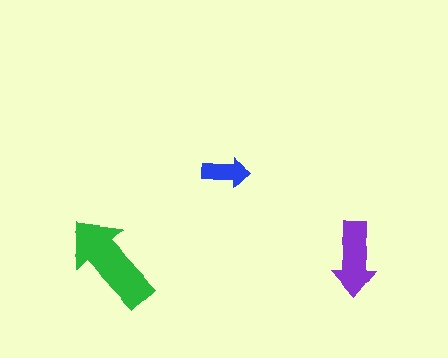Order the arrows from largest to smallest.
the green one, the purple one, the blue one.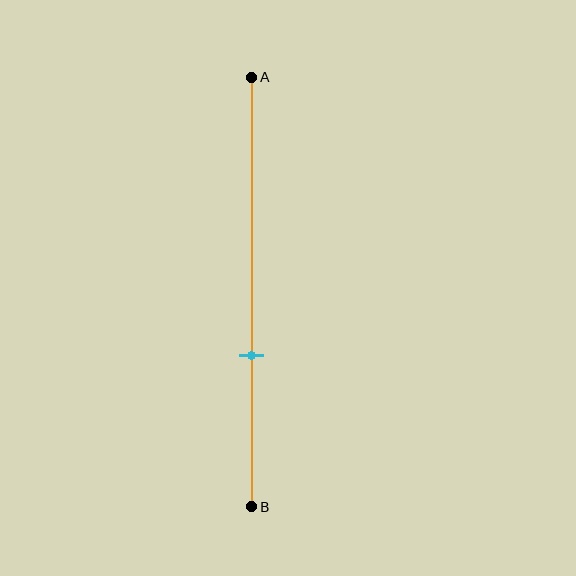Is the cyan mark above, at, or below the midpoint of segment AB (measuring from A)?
The cyan mark is below the midpoint of segment AB.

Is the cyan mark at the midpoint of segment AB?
No, the mark is at about 65% from A, not at the 50% midpoint.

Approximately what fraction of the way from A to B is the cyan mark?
The cyan mark is approximately 65% of the way from A to B.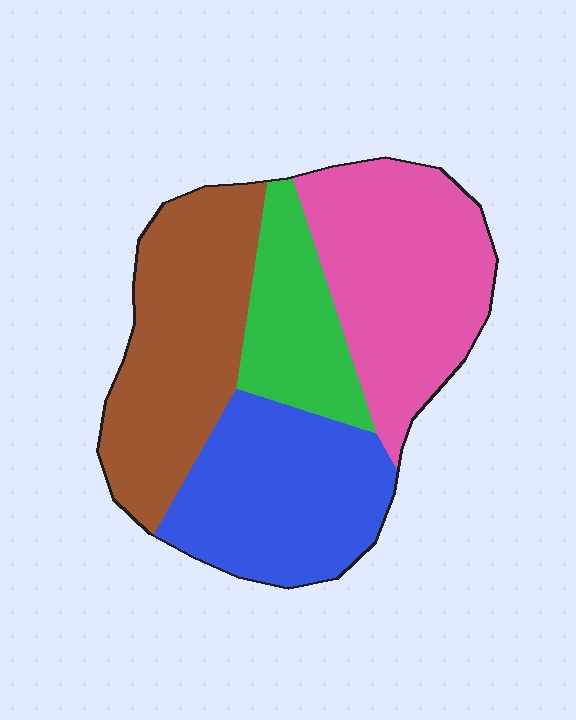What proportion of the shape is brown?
Brown takes up about one quarter (1/4) of the shape.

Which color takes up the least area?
Green, at roughly 15%.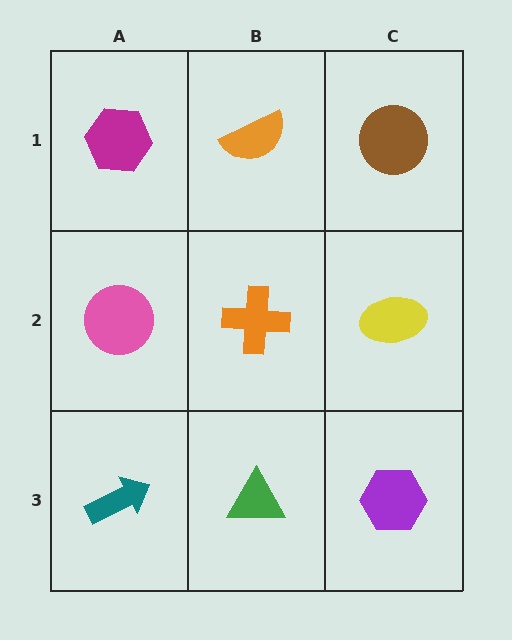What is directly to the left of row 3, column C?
A green triangle.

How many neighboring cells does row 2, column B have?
4.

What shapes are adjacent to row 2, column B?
An orange semicircle (row 1, column B), a green triangle (row 3, column B), a pink circle (row 2, column A), a yellow ellipse (row 2, column C).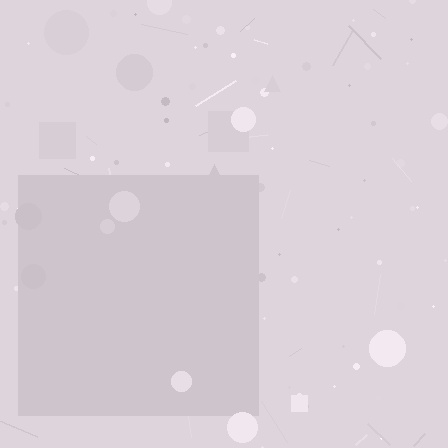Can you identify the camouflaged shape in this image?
The camouflaged shape is a square.